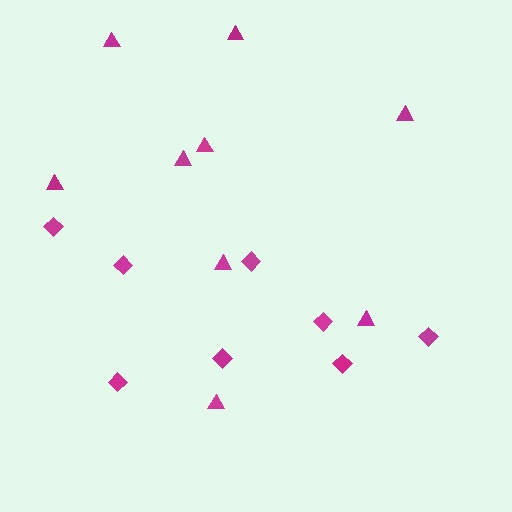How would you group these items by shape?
There are 2 groups: one group of diamonds (8) and one group of triangles (9).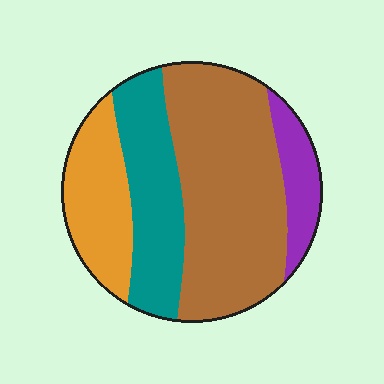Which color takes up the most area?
Brown, at roughly 45%.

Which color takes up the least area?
Purple, at roughly 10%.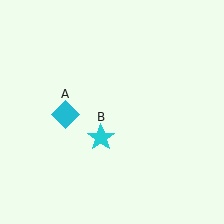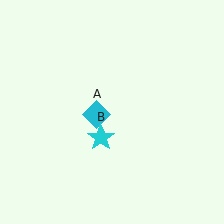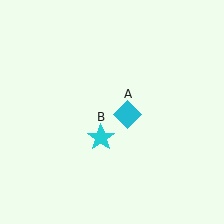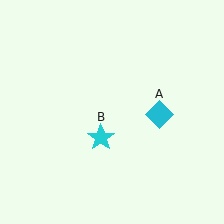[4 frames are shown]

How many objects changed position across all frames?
1 object changed position: cyan diamond (object A).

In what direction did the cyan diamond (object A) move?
The cyan diamond (object A) moved right.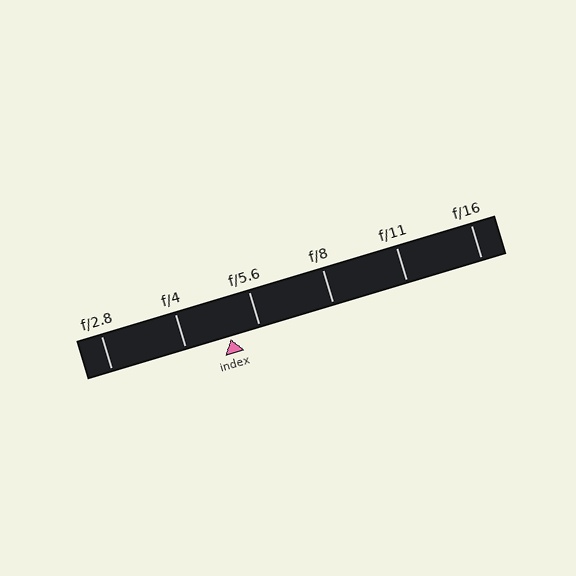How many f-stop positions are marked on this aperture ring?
There are 6 f-stop positions marked.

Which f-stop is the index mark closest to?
The index mark is closest to f/5.6.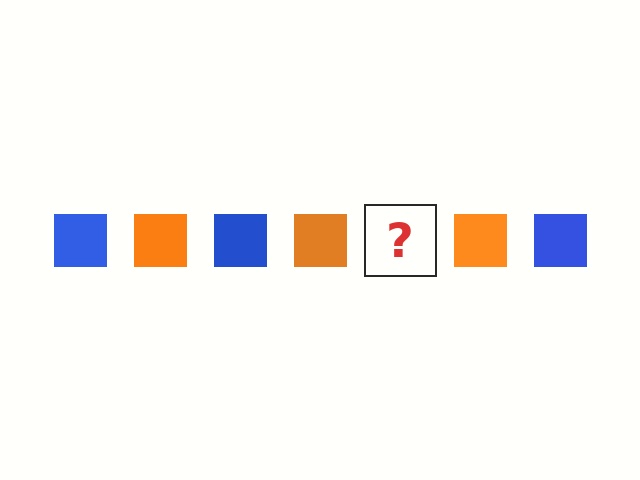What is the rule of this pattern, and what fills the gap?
The rule is that the pattern cycles through blue, orange squares. The gap should be filled with a blue square.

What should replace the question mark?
The question mark should be replaced with a blue square.